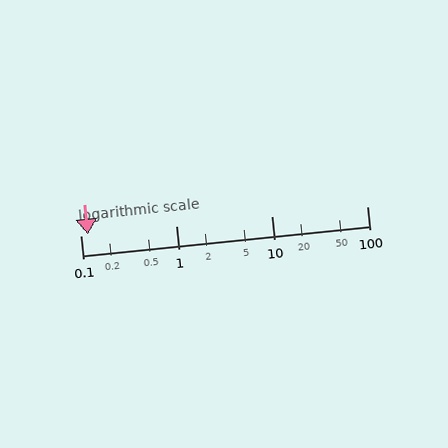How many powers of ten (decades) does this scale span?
The scale spans 3 decades, from 0.1 to 100.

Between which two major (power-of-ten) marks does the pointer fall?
The pointer is between 0.1 and 1.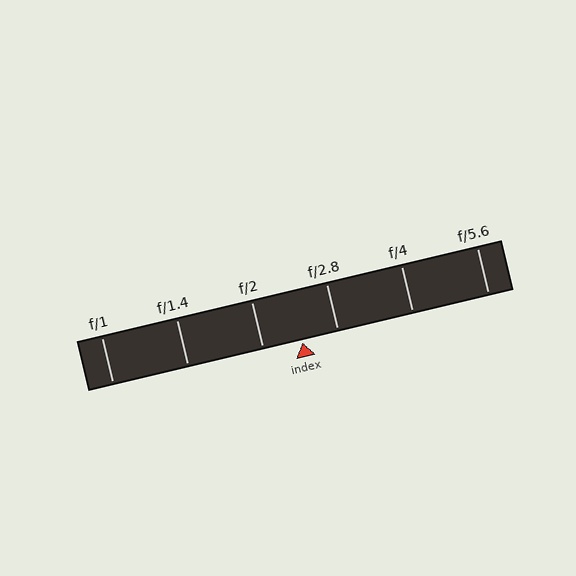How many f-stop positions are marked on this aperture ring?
There are 6 f-stop positions marked.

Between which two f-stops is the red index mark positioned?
The index mark is between f/2 and f/2.8.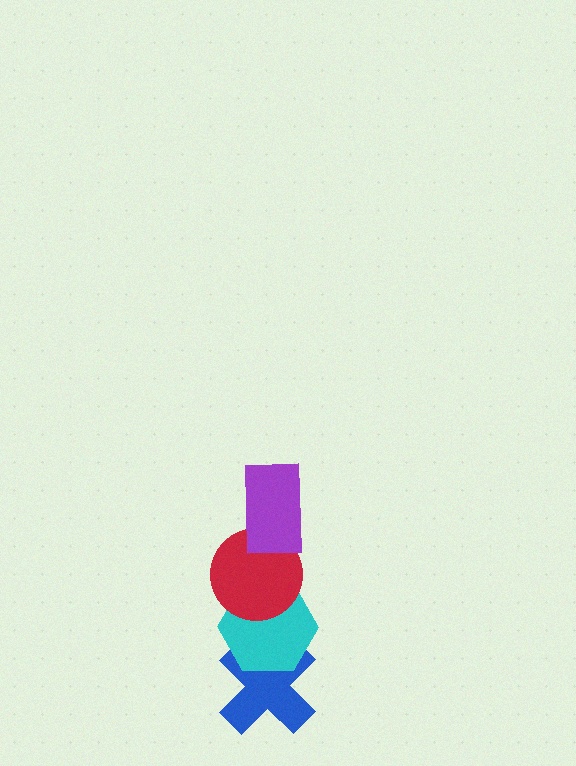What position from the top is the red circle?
The red circle is 2nd from the top.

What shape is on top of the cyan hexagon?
The red circle is on top of the cyan hexagon.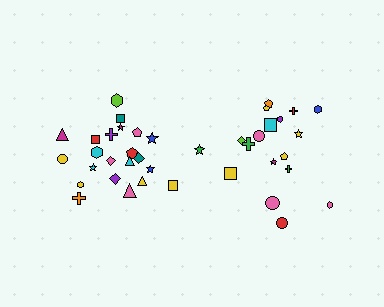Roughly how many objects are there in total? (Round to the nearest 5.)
Roughly 40 objects in total.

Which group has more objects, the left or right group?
The left group.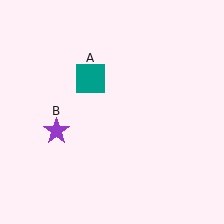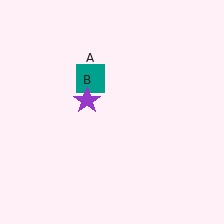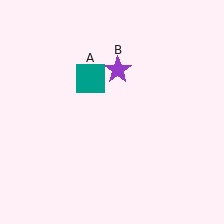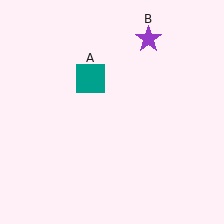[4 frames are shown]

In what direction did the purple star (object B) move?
The purple star (object B) moved up and to the right.